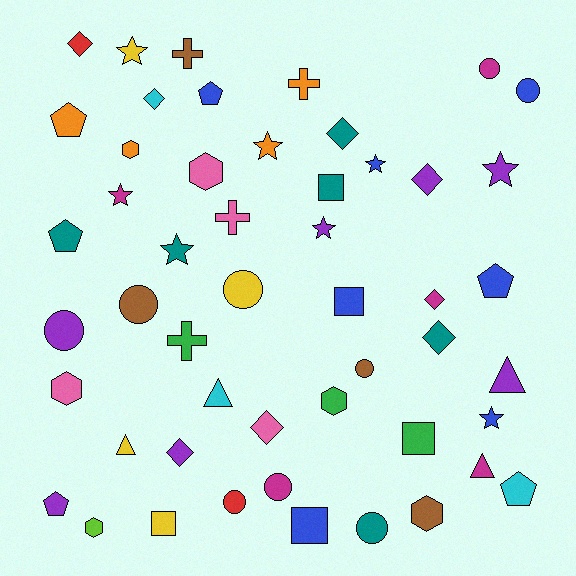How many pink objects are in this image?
There are 4 pink objects.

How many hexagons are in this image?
There are 6 hexagons.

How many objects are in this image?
There are 50 objects.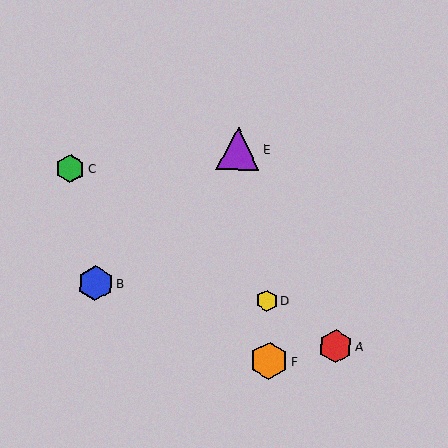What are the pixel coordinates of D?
Object D is at (267, 300).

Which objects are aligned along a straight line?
Objects A, C, D are aligned along a straight line.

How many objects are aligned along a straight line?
3 objects (A, C, D) are aligned along a straight line.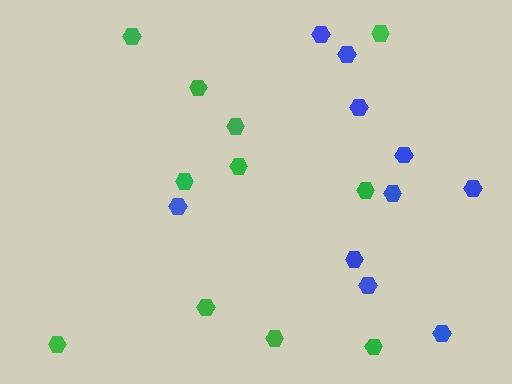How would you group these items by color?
There are 2 groups: one group of blue hexagons (10) and one group of green hexagons (11).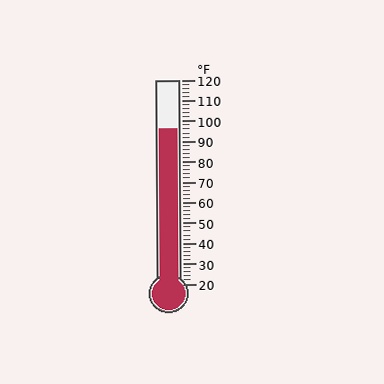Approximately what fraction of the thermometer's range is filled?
The thermometer is filled to approximately 75% of its range.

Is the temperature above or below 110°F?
The temperature is below 110°F.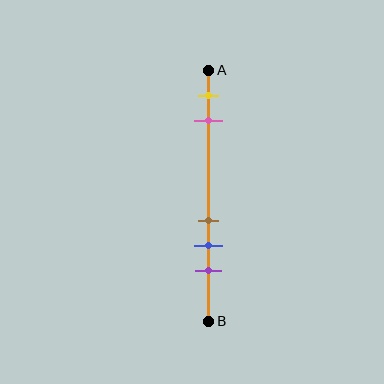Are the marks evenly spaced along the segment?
No, the marks are not evenly spaced.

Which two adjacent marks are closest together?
The brown and blue marks are the closest adjacent pair.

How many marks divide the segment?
There are 5 marks dividing the segment.